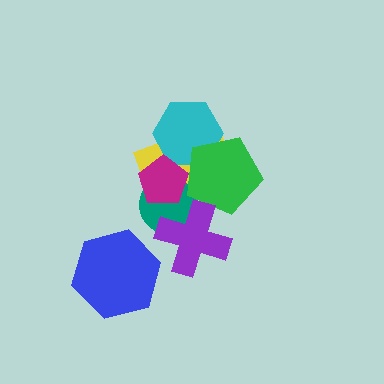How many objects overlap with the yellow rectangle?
4 objects overlap with the yellow rectangle.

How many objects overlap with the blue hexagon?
0 objects overlap with the blue hexagon.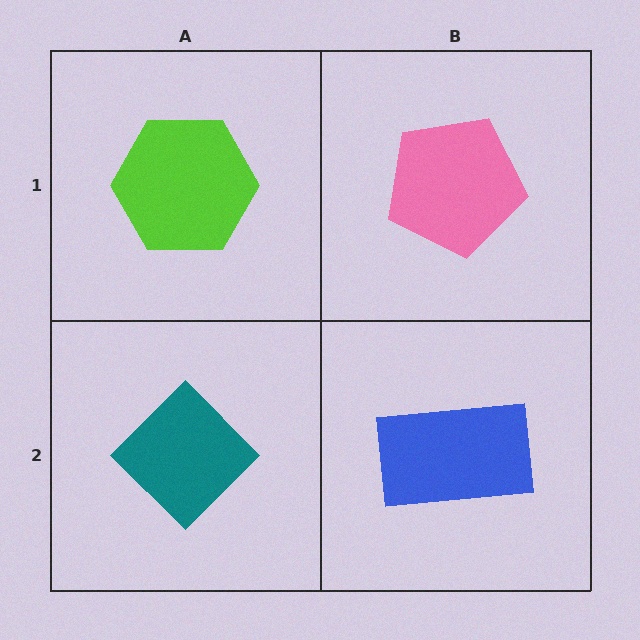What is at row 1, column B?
A pink pentagon.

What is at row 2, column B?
A blue rectangle.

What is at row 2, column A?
A teal diamond.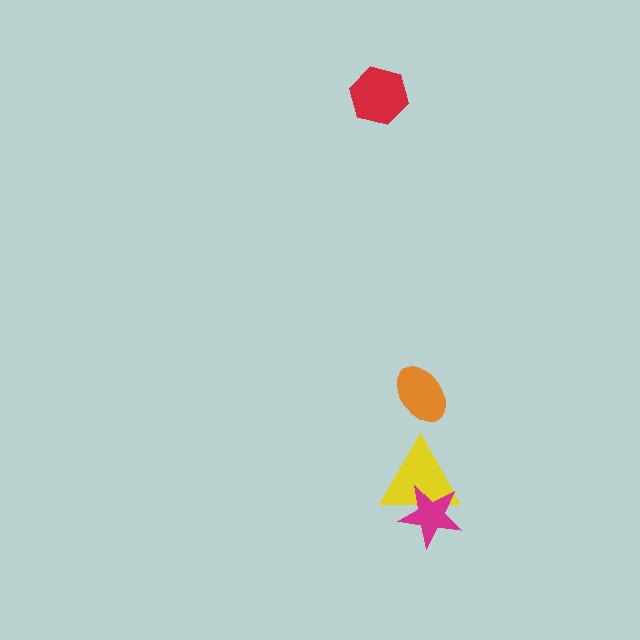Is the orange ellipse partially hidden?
No, no other shape covers it.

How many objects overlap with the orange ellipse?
0 objects overlap with the orange ellipse.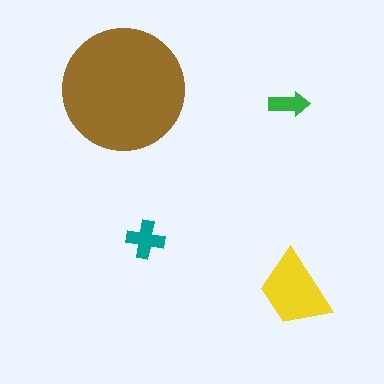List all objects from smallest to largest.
The green arrow, the teal cross, the yellow trapezoid, the brown circle.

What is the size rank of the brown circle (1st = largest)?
1st.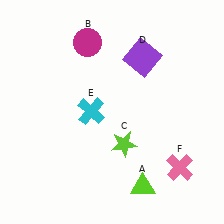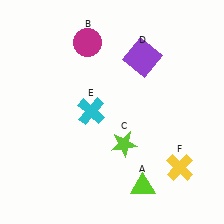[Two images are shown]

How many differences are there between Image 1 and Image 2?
There is 1 difference between the two images.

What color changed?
The cross (F) changed from pink in Image 1 to yellow in Image 2.